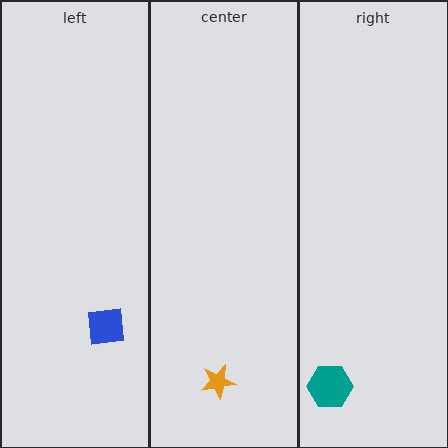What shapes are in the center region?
The orange star.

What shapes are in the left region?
The blue square.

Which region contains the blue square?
The left region.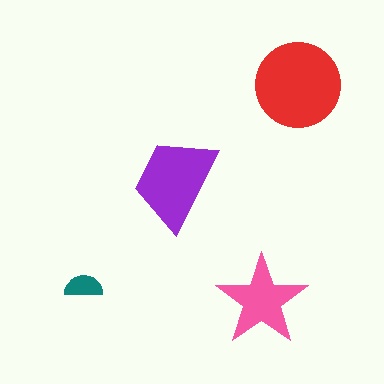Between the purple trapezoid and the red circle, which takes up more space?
The red circle.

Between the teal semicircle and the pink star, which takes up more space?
The pink star.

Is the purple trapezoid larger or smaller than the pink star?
Larger.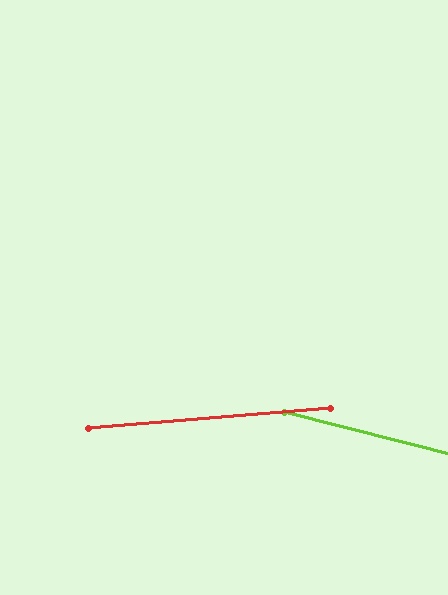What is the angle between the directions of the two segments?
Approximately 19 degrees.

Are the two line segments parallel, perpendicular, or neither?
Neither parallel nor perpendicular — they differ by about 19°.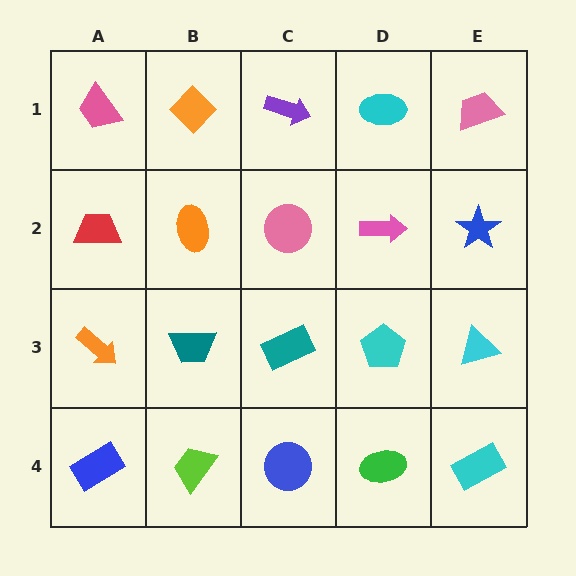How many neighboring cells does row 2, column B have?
4.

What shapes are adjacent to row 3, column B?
An orange ellipse (row 2, column B), a lime trapezoid (row 4, column B), an orange arrow (row 3, column A), a teal rectangle (row 3, column C).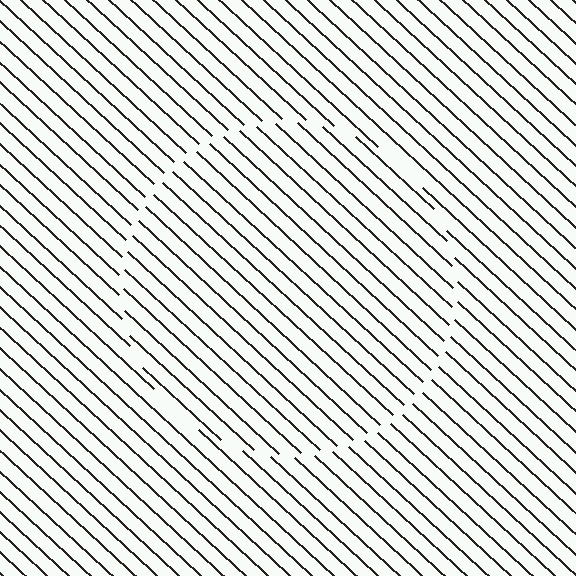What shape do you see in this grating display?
An illusory circle. The interior of the shape contains the same grating, shifted by half a period — the contour is defined by the phase discontinuity where line-ends from the inner and outer gratings abut.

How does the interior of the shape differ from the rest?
The interior of the shape contains the same grating, shifted by half a period — the contour is defined by the phase discontinuity where line-ends from the inner and outer gratings abut.